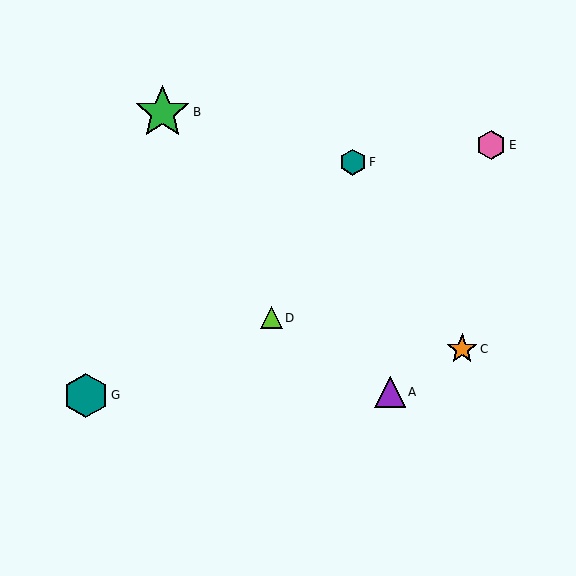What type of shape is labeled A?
Shape A is a purple triangle.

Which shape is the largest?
The green star (labeled B) is the largest.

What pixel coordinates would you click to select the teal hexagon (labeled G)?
Click at (86, 395) to select the teal hexagon G.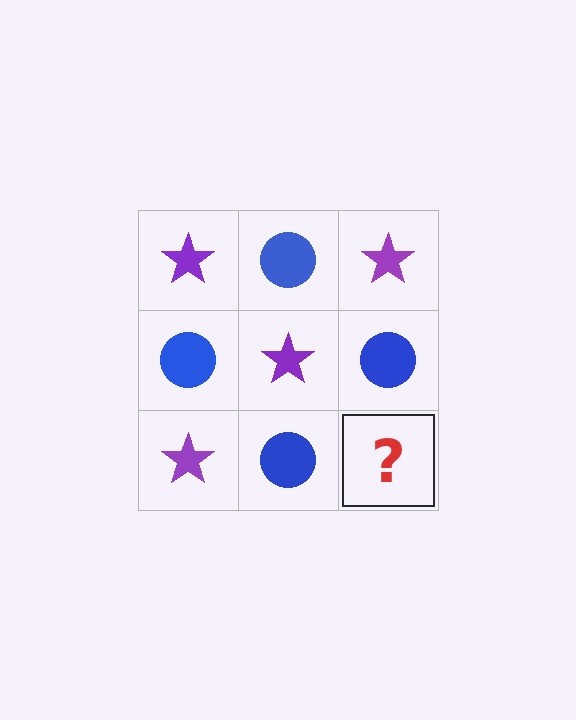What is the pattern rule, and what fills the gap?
The rule is that it alternates purple star and blue circle in a checkerboard pattern. The gap should be filled with a purple star.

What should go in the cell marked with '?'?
The missing cell should contain a purple star.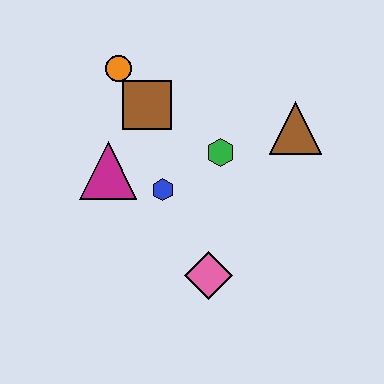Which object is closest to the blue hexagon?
The magenta triangle is closest to the blue hexagon.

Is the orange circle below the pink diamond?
No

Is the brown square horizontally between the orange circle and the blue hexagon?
Yes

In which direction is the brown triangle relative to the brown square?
The brown triangle is to the right of the brown square.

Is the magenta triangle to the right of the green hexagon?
No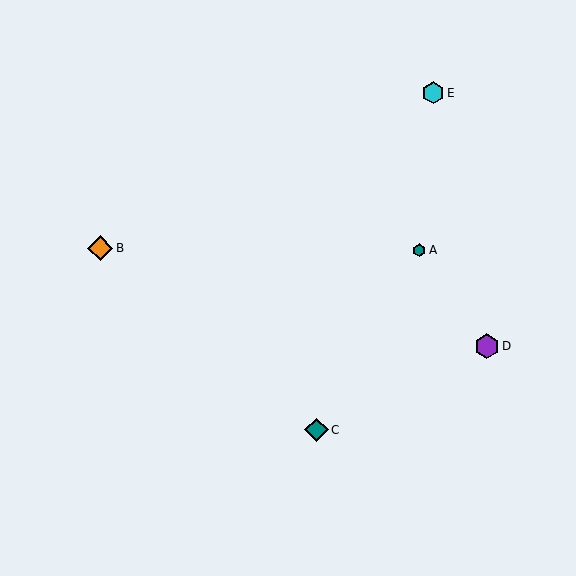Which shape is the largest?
The orange diamond (labeled B) is the largest.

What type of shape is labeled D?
Shape D is a purple hexagon.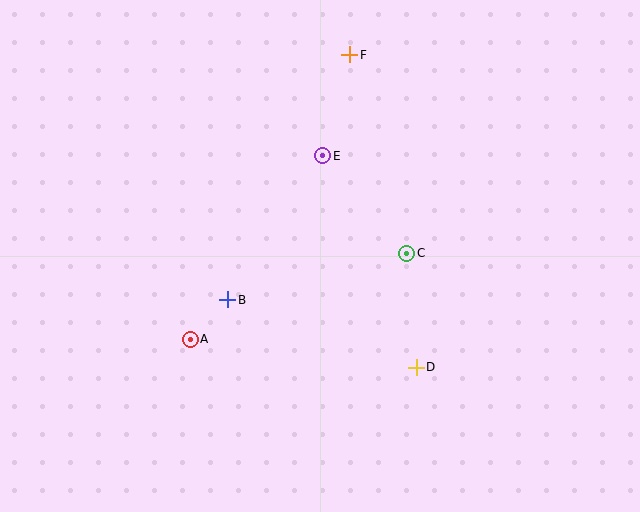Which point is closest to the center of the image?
Point C at (407, 253) is closest to the center.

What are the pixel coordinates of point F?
Point F is at (350, 55).